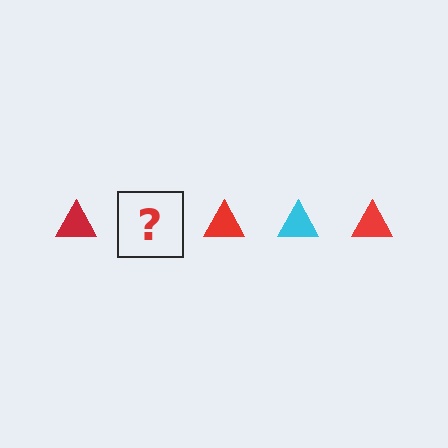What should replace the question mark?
The question mark should be replaced with a cyan triangle.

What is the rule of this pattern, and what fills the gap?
The rule is that the pattern cycles through red, cyan triangles. The gap should be filled with a cyan triangle.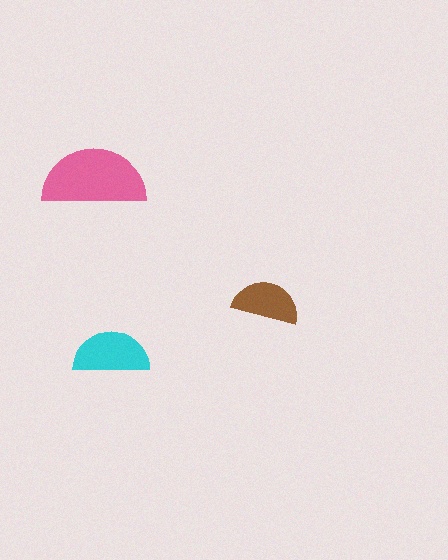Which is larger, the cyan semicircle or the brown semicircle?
The cyan one.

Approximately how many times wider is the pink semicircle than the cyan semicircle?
About 1.5 times wider.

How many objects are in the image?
There are 3 objects in the image.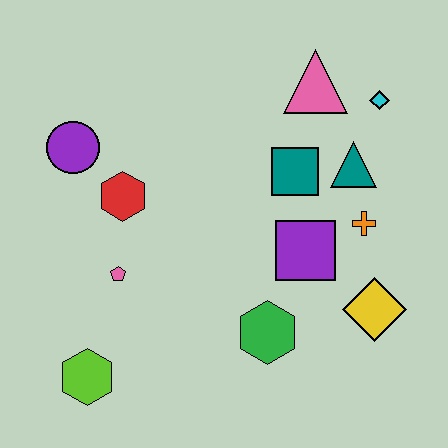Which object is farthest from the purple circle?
The yellow diamond is farthest from the purple circle.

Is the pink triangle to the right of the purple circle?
Yes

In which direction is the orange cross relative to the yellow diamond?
The orange cross is above the yellow diamond.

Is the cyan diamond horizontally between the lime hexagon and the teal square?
No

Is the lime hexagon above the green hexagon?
No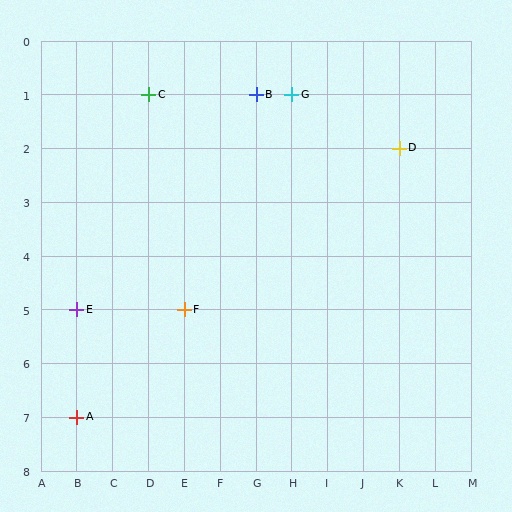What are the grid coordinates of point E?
Point E is at grid coordinates (B, 5).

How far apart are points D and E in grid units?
Points D and E are 9 columns and 3 rows apart (about 9.5 grid units diagonally).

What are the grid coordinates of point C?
Point C is at grid coordinates (D, 1).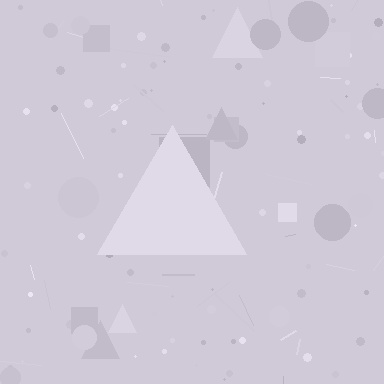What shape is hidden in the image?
A triangle is hidden in the image.